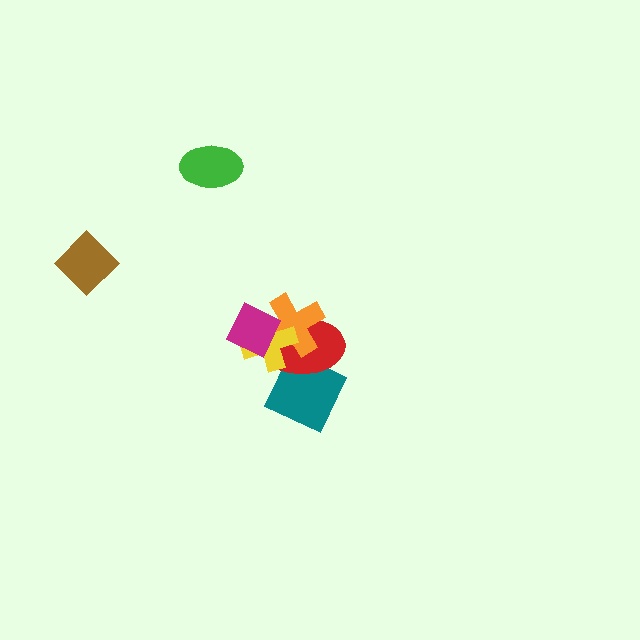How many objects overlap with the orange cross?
3 objects overlap with the orange cross.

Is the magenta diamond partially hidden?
No, no other shape covers it.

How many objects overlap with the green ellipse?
0 objects overlap with the green ellipse.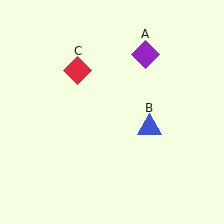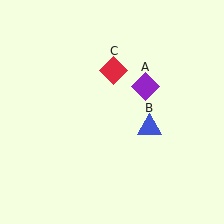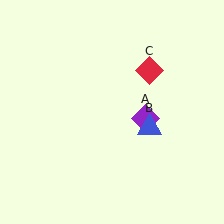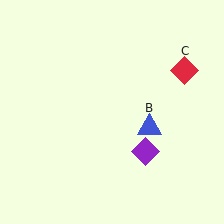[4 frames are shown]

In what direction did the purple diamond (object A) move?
The purple diamond (object A) moved down.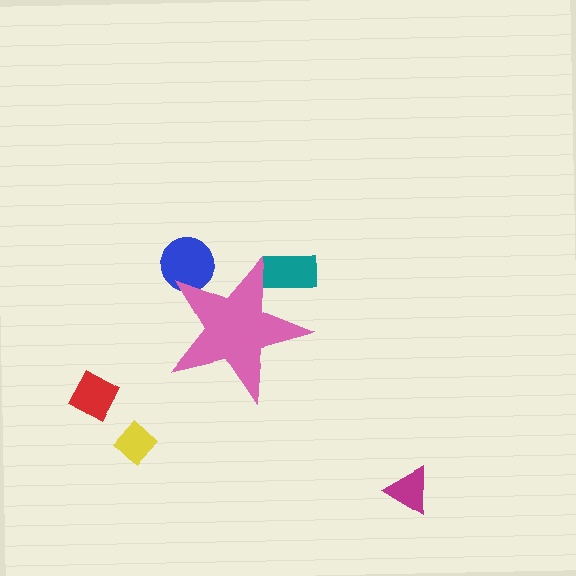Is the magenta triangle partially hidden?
No, the magenta triangle is fully visible.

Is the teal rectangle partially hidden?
Yes, the teal rectangle is partially hidden behind the pink star.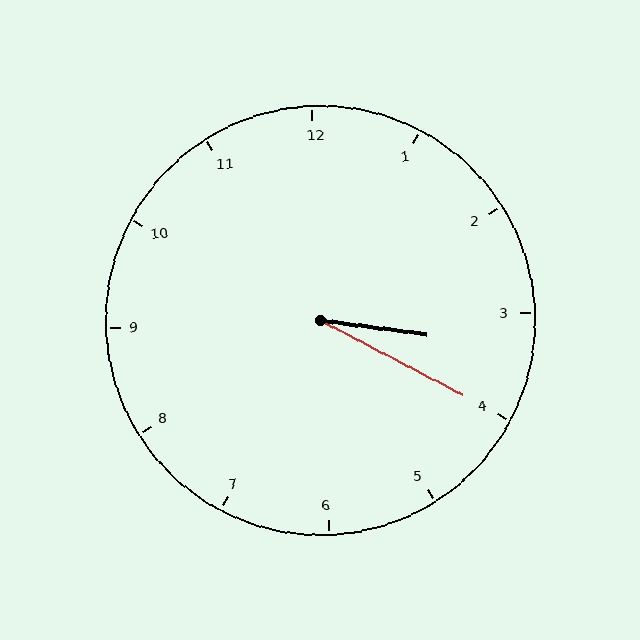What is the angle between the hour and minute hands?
Approximately 20 degrees.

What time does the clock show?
3:20.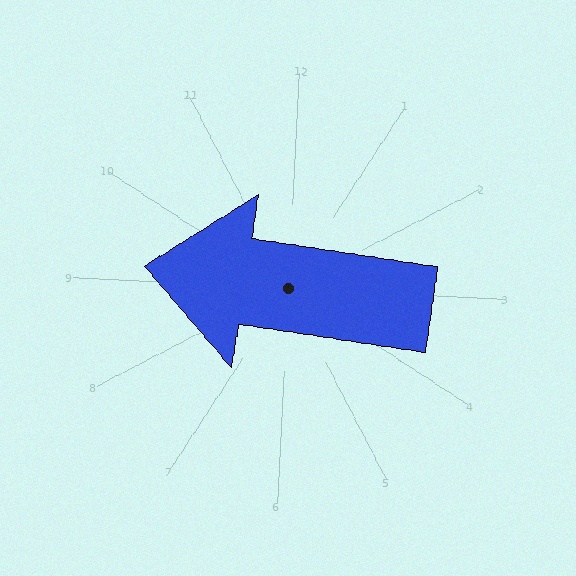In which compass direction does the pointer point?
West.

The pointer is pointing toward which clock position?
Roughly 9 o'clock.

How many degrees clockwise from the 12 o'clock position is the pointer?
Approximately 276 degrees.